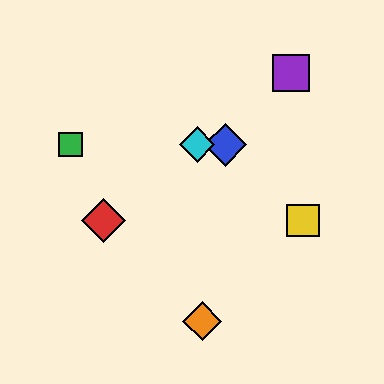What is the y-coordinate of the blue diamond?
The blue diamond is at y≈145.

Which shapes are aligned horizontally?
The blue diamond, the green square, the cyan diamond are aligned horizontally.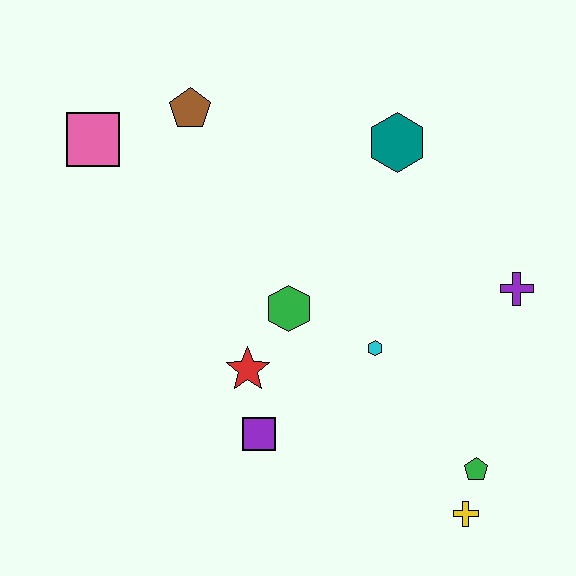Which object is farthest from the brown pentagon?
The yellow cross is farthest from the brown pentagon.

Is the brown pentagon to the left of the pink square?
No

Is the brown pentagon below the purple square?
No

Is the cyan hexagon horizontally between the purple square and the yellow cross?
Yes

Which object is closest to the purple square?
The red star is closest to the purple square.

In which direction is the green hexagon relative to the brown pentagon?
The green hexagon is below the brown pentagon.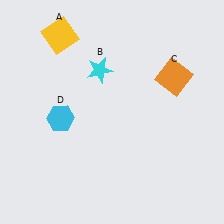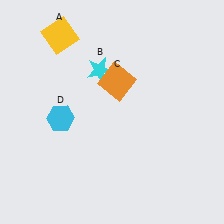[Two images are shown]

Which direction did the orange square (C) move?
The orange square (C) moved left.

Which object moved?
The orange square (C) moved left.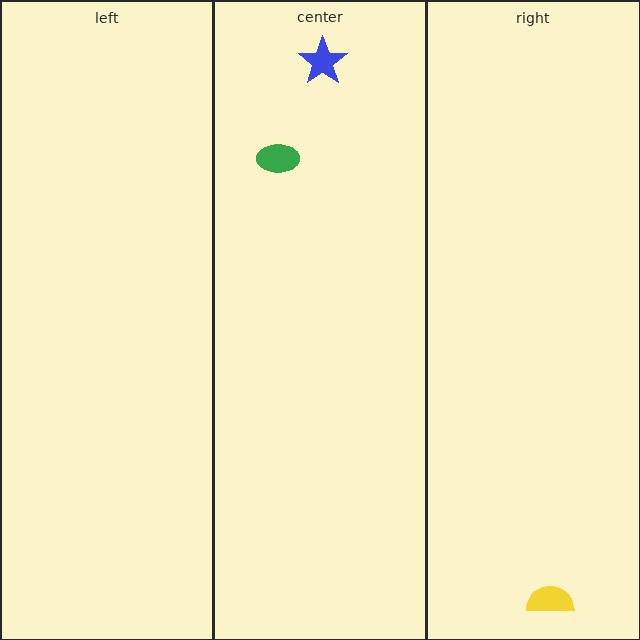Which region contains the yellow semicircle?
The right region.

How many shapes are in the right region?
1.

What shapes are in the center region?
The green ellipse, the blue star.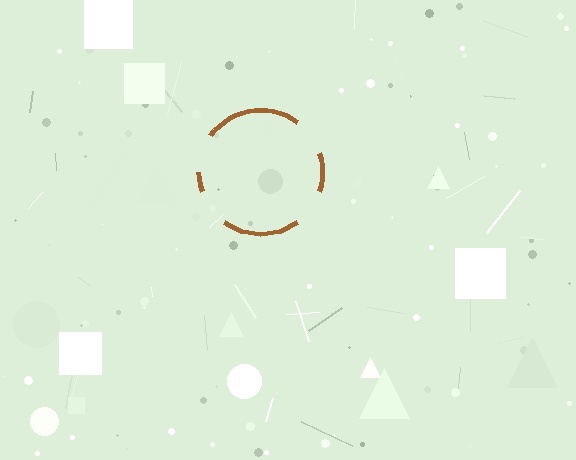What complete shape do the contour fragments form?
The contour fragments form a circle.